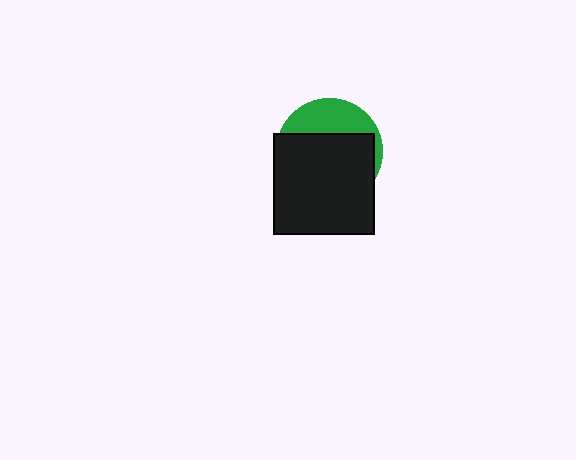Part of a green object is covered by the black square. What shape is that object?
It is a circle.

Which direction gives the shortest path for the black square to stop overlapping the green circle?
Moving down gives the shortest separation.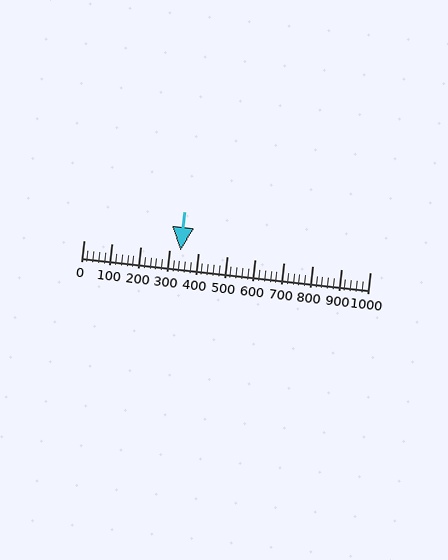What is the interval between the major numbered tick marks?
The major tick marks are spaced 100 units apart.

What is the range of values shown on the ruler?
The ruler shows values from 0 to 1000.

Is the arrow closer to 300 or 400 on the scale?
The arrow is closer to 300.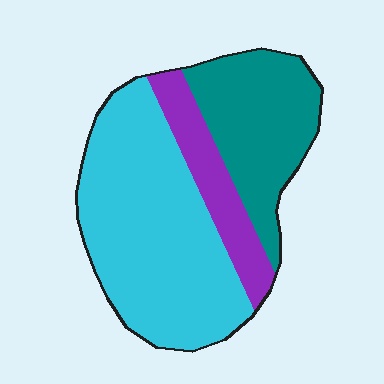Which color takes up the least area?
Purple, at roughly 15%.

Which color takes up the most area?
Cyan, at roughly 55%.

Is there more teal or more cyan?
Cyan.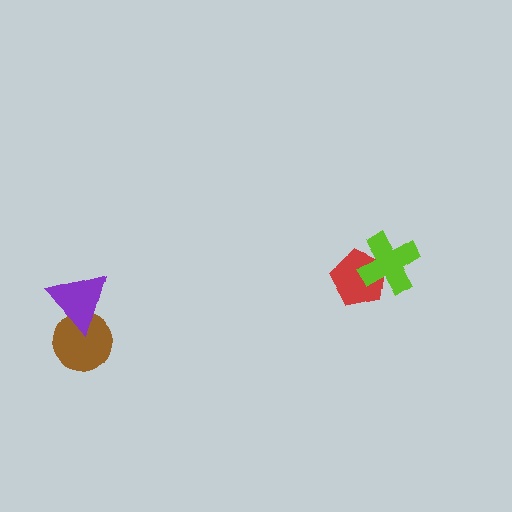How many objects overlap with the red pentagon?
1 object overlaps with the red pentagon.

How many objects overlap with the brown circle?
1 object overlaps with the brown circle.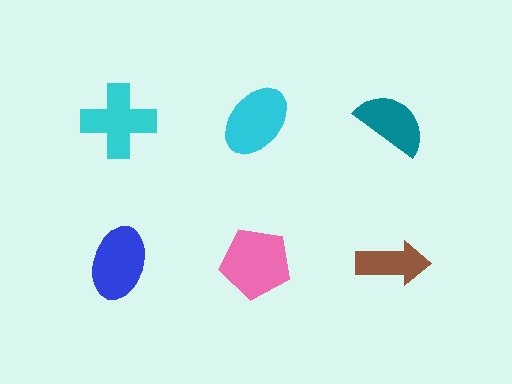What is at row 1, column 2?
A cyan ellipse.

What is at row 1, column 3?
A teal semicircle.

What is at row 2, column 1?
A blue ellipse.